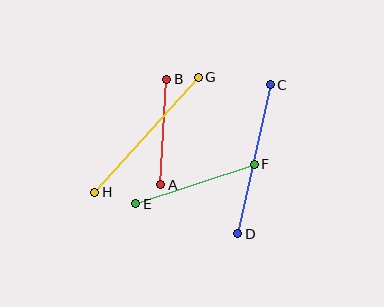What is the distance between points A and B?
The distance is approximately 106 pixels.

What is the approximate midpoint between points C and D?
The midpoint is at approximately (254, 159) pixels.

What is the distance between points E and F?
The distance is approximately 125 pixels.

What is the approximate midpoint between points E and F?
The midpoint is at approximately (195, 184) pixels.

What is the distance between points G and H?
The distance is approximately 155 pixels.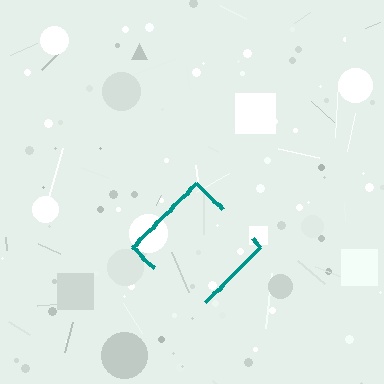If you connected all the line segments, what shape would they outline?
They would outline a diamond.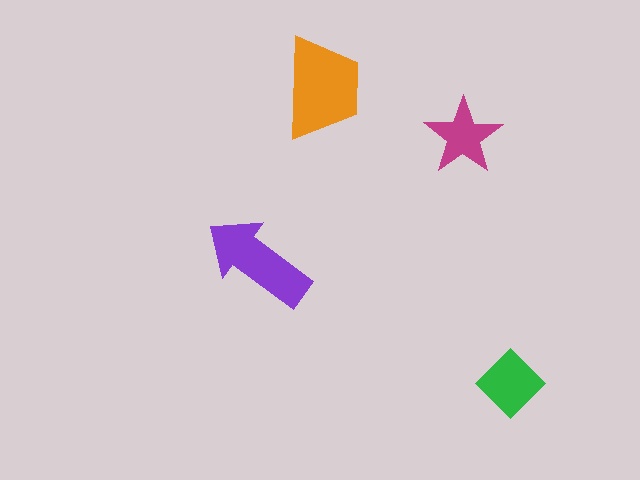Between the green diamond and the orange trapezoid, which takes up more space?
The orange trapezoid.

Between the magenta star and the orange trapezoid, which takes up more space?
The orange trapezoid.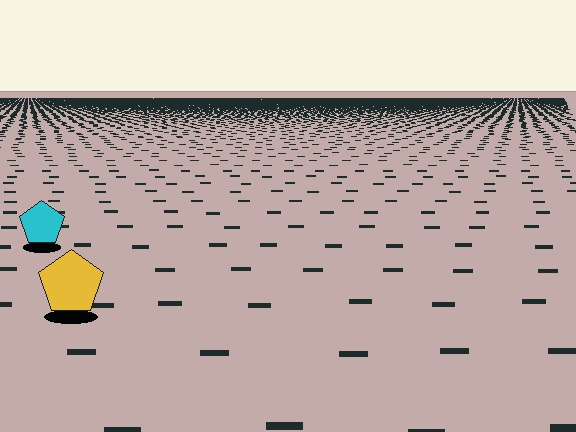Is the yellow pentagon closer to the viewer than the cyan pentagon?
Yes. The yellow pentagon is closer — you can tell from the texture gradient: the ground texture is coarser near it.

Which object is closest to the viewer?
The yellow pentagon is closest. The texture marks near it are larger and more spread out.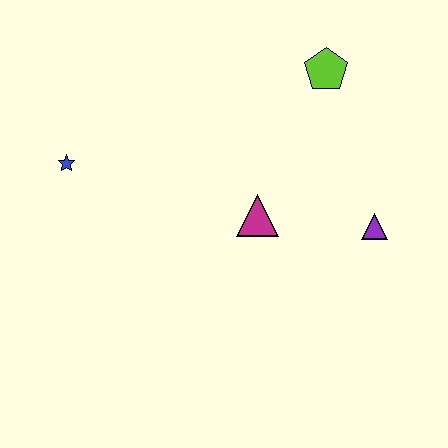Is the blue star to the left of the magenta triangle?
Yes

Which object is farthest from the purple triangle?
The blue star is farthest from the purple triangle.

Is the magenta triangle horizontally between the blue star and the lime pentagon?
Yes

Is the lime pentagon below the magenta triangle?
No